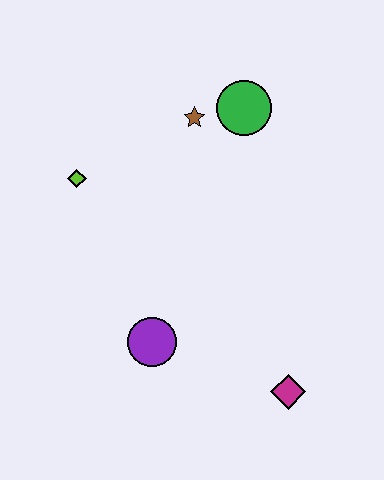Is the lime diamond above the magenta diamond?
Yes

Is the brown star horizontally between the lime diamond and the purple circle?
No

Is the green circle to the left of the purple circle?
No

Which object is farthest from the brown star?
The magenta diamond is farthest from the brown star.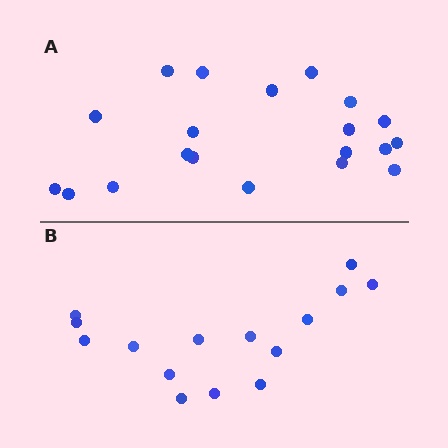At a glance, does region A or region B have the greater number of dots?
Region A (the top region) has more dots.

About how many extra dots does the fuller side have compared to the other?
Region A has about 5 more dots than region B.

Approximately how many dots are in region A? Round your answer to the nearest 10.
About 20 dots.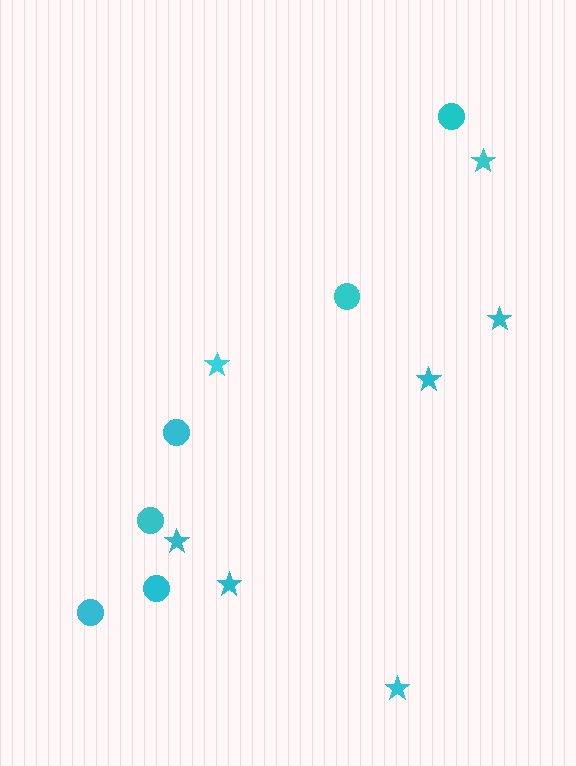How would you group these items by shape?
There are 2 groups: one group of circles (6) and one group of stars (7).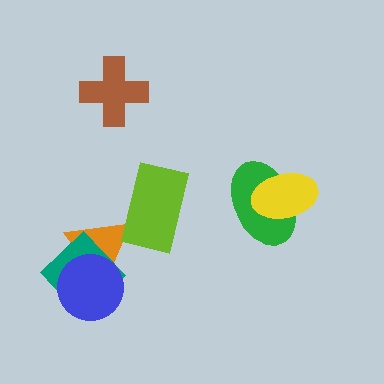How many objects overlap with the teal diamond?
2 objects overlap with the teal diamond.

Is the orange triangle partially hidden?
Yes, it is partially covered by another shape.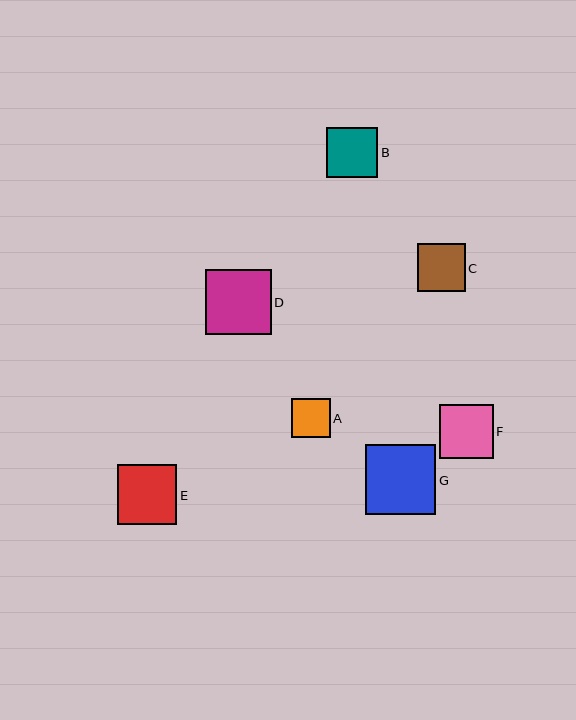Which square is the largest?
Square G is the largest with a size of approximately 70 pixels.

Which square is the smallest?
Square A is the smallest with a size of approximately 39 pixels.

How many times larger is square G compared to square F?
Square G is approximately 1.3 times the size of square F.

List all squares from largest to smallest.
From largest to smallest: G, D, E, F, B, C, A.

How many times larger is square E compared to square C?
Square E is approximately 1.2 times the size of square C.